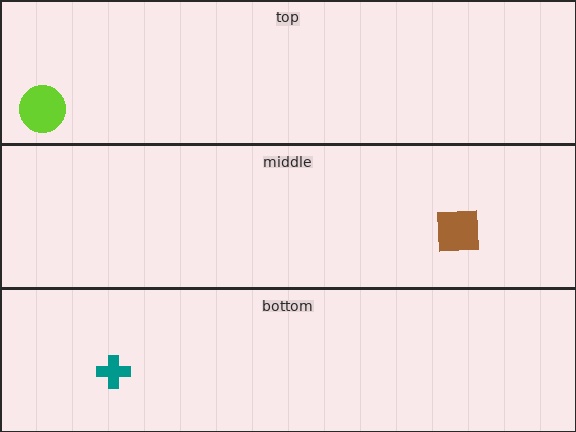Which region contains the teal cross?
The bottom region.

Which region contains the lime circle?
The top region.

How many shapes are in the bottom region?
1.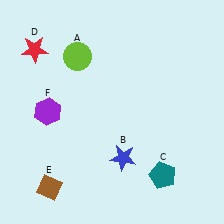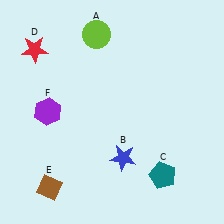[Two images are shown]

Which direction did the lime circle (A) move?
The lime circle (A) moved up.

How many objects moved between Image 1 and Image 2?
1 object moved between the two images.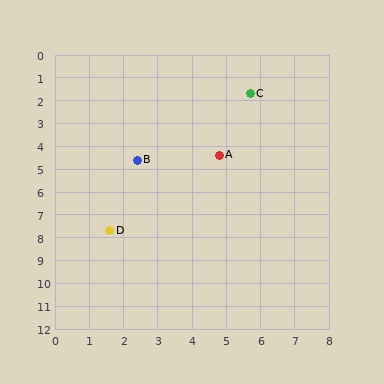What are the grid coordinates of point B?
Point B is at approximately (2.4, 4.6).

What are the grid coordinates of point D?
Point D is at approximately (1.6, 7.7).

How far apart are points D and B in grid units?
Points D and B are about 3.2 grid units apart.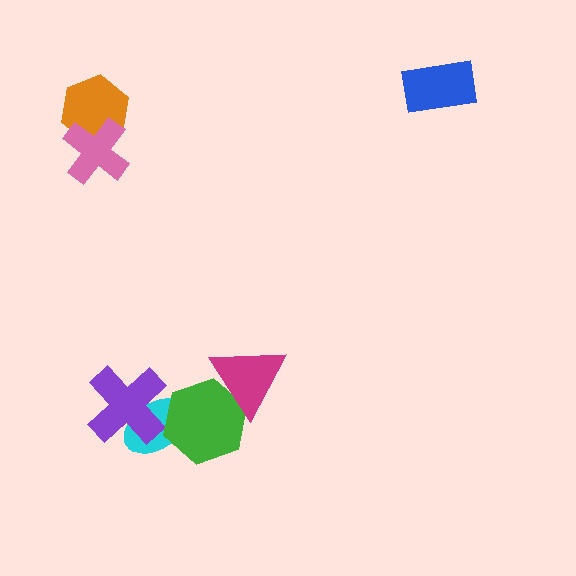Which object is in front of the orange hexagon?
The pink cross is in front of the orange hexagon.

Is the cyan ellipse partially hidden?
Yes, it is partially covered by another shape.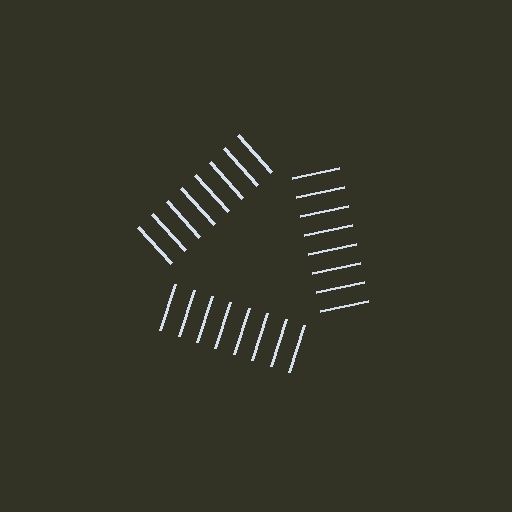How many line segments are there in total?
24 — 8 along each of the 3 edges.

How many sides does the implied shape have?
3 sides — the line-ends trace a triangle.